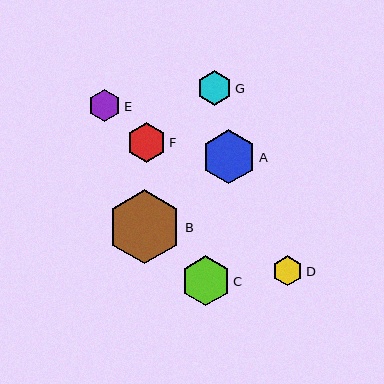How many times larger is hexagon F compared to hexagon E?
Hexagon F is approximately 1.2 times the size of hexagon E.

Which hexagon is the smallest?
Hexagon D is the smallest with a size of approximately 30 pixels.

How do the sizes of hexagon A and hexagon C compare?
Hexagon A and hexagon C are approximately the same size.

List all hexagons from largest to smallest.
From largest to smallest: B, A, C, F, G, E, D.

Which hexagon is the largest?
Hexagon B is the largest with a size of approximately 74 pixels.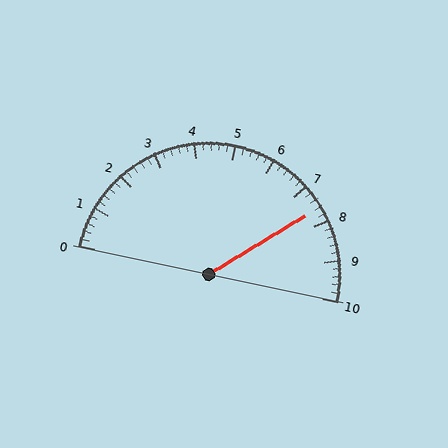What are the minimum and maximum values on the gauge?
The gauge ranges from 0 to 10.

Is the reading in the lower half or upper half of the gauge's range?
The reading is in the upper half of the range (0 to 10).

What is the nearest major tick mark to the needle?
The nearest major tick mark is 8.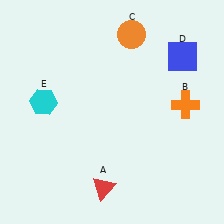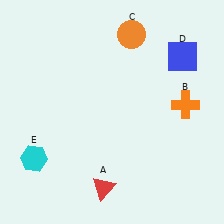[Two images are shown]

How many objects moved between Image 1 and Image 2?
1 object moved between the two images.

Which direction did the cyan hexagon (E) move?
The cyan hexagon (E) moved down.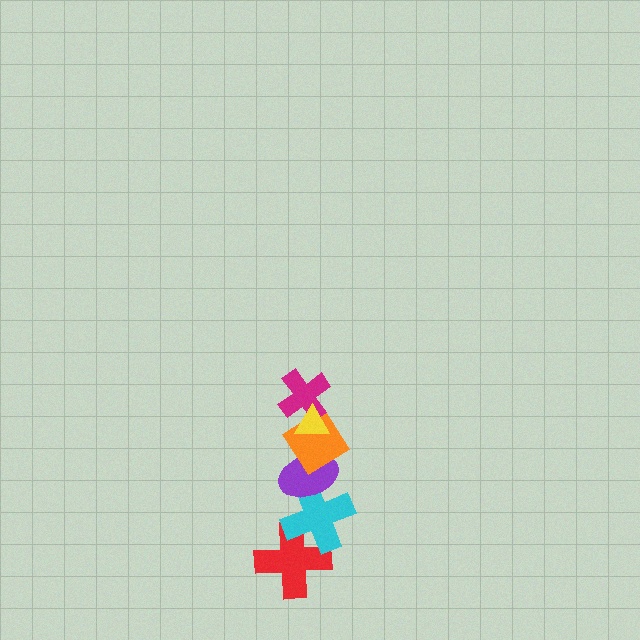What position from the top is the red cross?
The red cross is 6th from the top.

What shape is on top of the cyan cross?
The purple ellipse is on top of the cyan cross.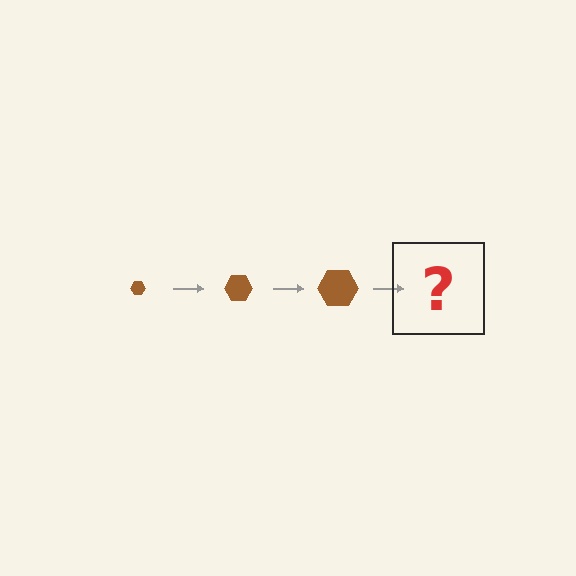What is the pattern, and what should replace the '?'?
The pattern is that the hexagon gets progressively larger each step. The '?' should be a brown hexagon, larger than the previous one.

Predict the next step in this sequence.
The next step is a brown hexagon, larger than the previous one.